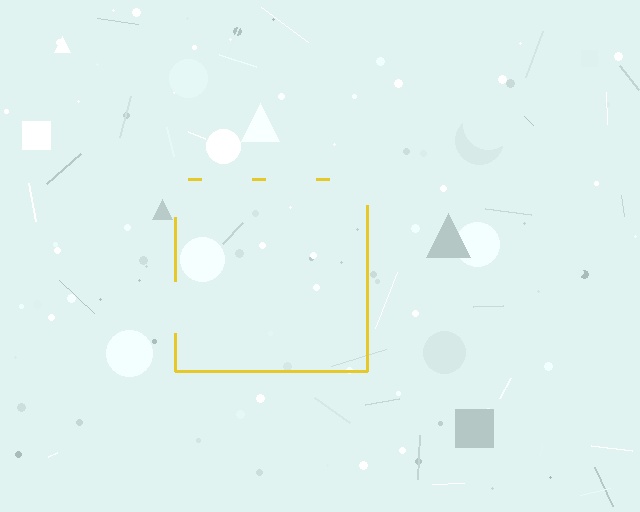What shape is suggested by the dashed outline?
The dashed outline suggests a square.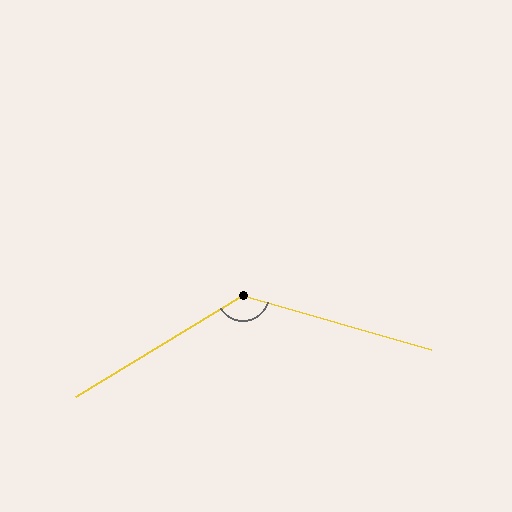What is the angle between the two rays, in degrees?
Approximately 133 degrees.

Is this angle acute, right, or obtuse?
It is obtuse.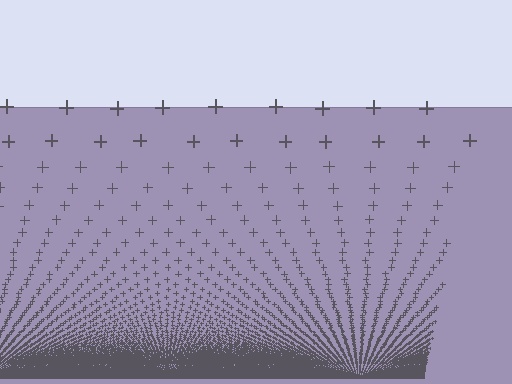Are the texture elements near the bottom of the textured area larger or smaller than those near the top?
Smaller. The gradient is inverted — elements near the bottom are smaller and denser.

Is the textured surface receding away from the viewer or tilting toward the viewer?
The surface appears to tilt toward the viewer. Texture elements get larger and sparser toward the top.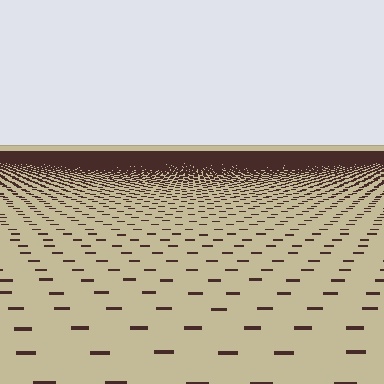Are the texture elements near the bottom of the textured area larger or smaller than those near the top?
Larger. Near the bottom, elements are closer to the viewer and appear at a bigger on-screen size.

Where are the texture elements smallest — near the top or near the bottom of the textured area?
Near the top.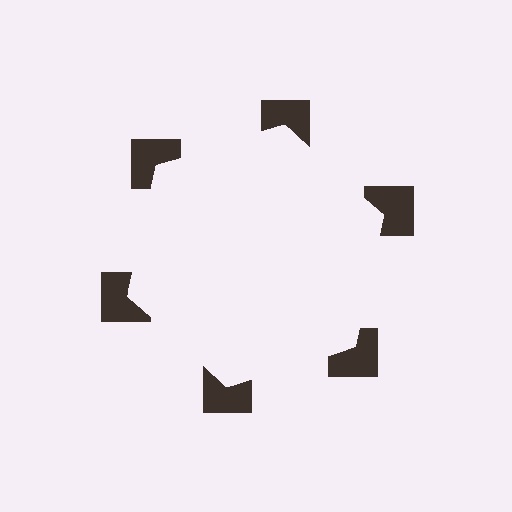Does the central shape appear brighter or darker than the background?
It typically appears slightly brighter than the background, even though no actual brightness change is drawn.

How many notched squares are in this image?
There are 6 — one at each vertex of the illusory hexagon.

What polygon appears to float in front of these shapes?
An illusory hexagon — its edges are inferred from the aligned wedge cuts in the notched squares, not physically drawn.